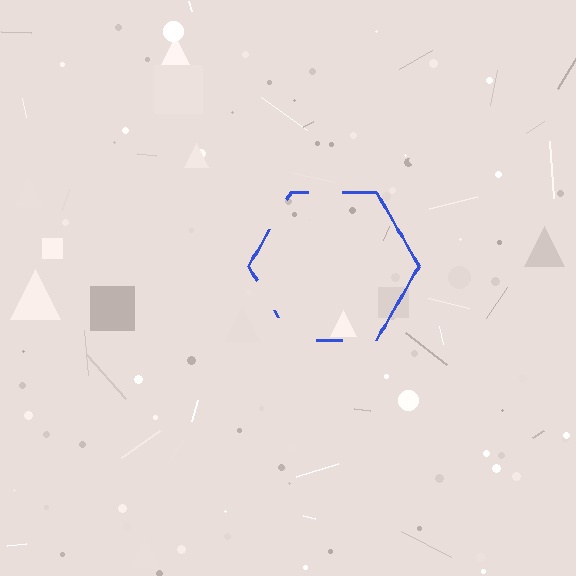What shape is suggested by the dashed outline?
The dashed outline suggests a hexagon.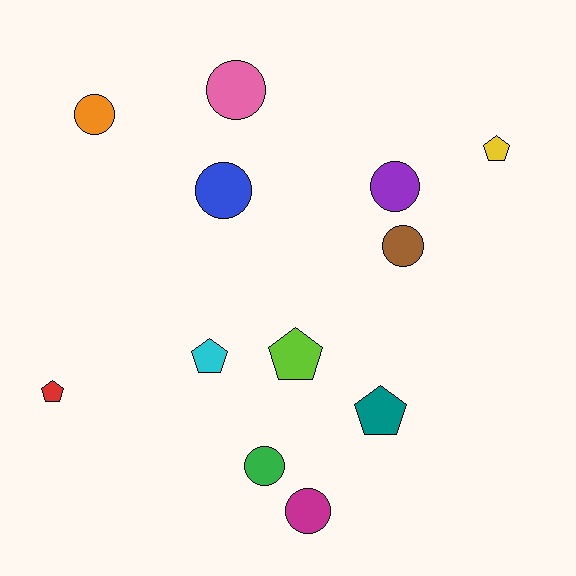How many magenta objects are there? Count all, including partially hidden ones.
There is 1 magenta object.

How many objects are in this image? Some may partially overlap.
There are 12 objects.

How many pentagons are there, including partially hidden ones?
There are 5 pentagons.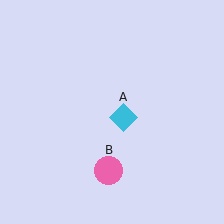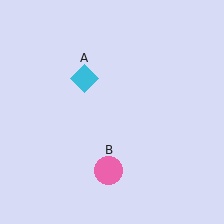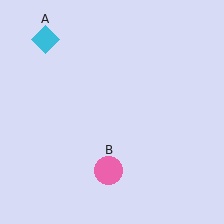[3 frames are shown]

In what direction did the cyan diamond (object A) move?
The cyan diamond (object A) moved up and to the left.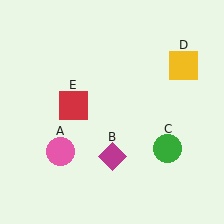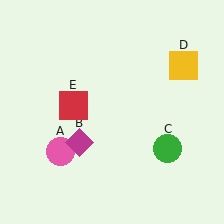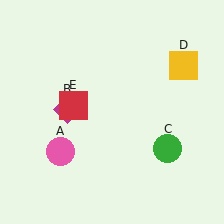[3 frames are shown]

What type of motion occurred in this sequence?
The magenta diamond (object B) rotated clockwise around the center of the scene.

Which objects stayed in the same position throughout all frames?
Pink circle (object A) and green circle (object C) and yellow square (object D) and red square (object E) remained stationary.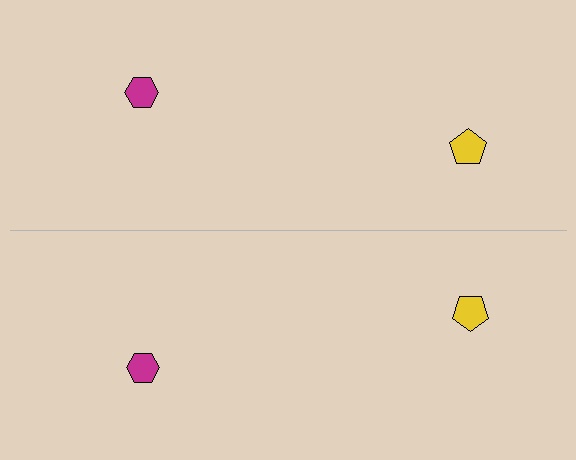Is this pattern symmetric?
Yes, this pattern has bilateral (reflection) symmetry.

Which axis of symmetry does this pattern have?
The pattern has a horizontal axis of symmetry running through the center of the image.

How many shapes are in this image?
There are 4 shapes in this image.